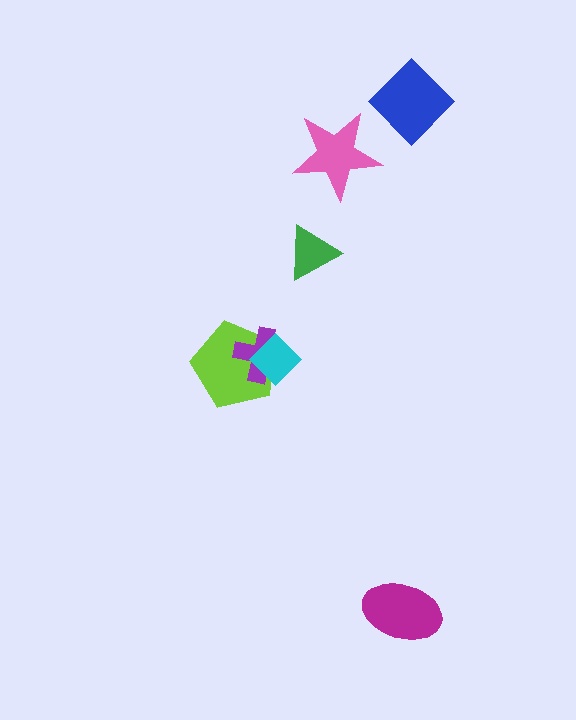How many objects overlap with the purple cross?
2 objects overlap with the purple cross.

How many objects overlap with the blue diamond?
0 objects overlap with the blue diamond.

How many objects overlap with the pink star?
0 objects overlap with the pink star.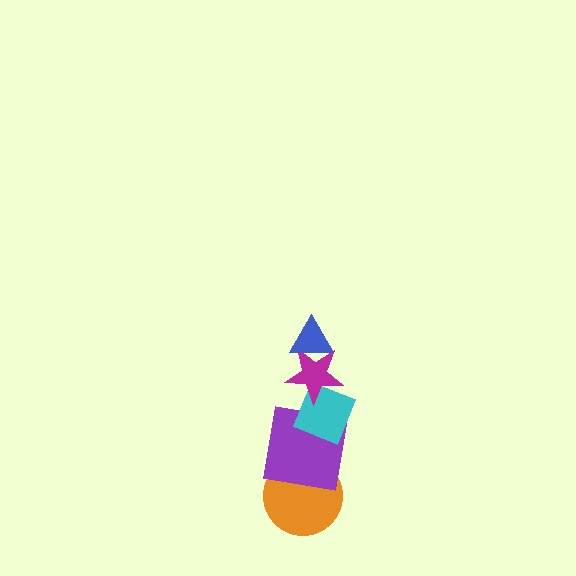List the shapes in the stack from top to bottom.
From top to bottom: the blue triangle, the magenta star, the cyan diamond, the purple square, the orange circle.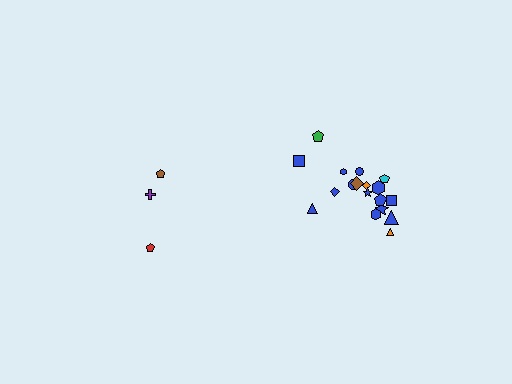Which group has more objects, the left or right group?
The right group.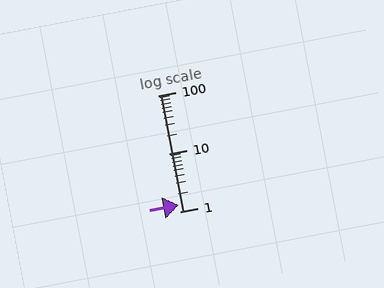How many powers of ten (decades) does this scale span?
The scale spans 2 decades, from 1 to 100.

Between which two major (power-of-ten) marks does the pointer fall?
The pointer is between 1 and 10.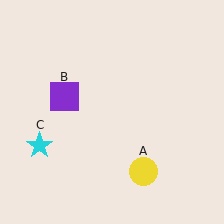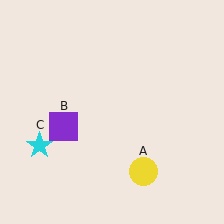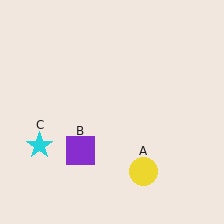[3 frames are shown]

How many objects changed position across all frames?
1 object changed position: purple square (object B).